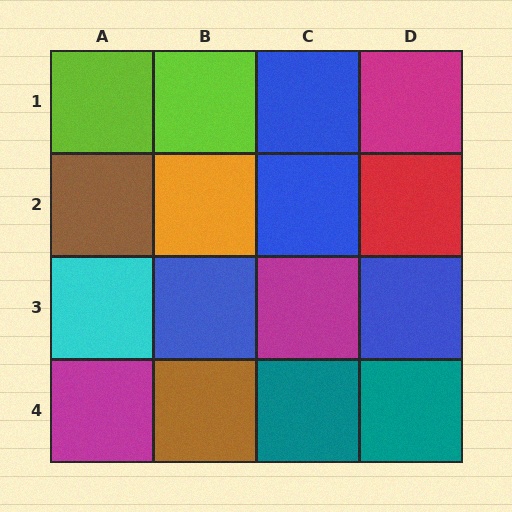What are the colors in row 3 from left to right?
Cyan, blue, magenta, blue.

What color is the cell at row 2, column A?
Brown.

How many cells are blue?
4 cells are blue.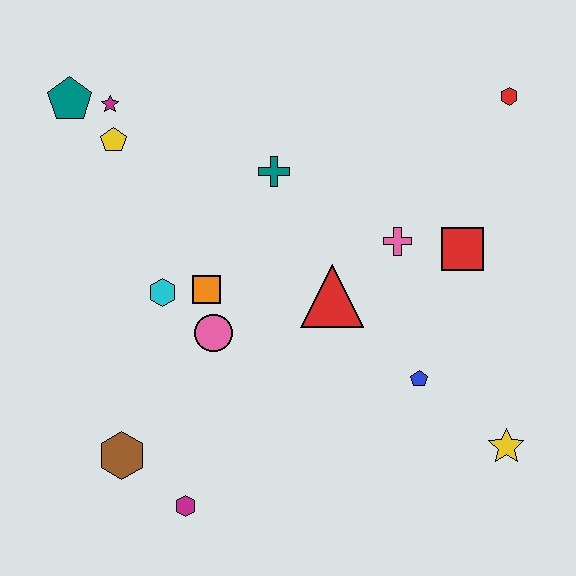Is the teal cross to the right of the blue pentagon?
No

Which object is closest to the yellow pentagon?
The magenta star is closest to the yellow pentagon.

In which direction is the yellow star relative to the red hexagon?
The yellow star is below the red hexagon.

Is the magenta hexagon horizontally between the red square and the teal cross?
No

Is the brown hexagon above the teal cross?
No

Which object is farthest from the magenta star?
The yellow star is farthest from the magenta star.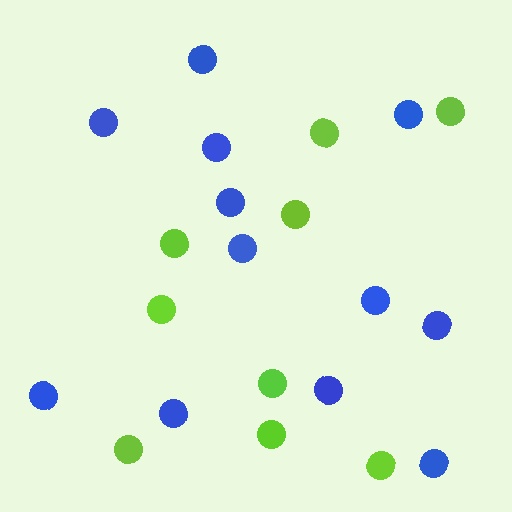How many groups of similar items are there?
There are 2 groups: one group of blue circles (12) and one group of lime circles (9).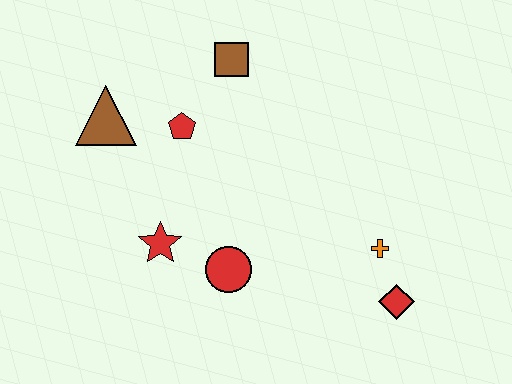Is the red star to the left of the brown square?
Yes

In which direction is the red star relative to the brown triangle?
The red star is below the brown triangle.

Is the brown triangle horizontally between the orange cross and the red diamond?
No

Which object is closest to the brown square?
The red pentagon is closest to the brown square.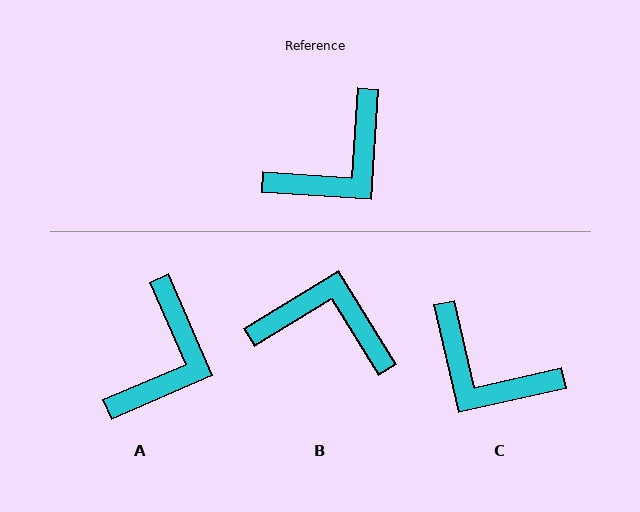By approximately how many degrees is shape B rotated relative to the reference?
Approximately 125 degrees counter-clockwise.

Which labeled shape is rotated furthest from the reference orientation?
B, about 125 degrees away.